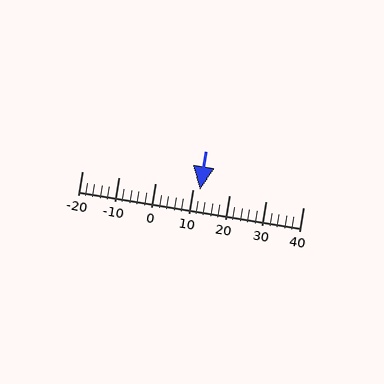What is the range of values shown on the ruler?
The ruler shows values from -20 to 40.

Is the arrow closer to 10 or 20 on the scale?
The arrow is closer to 10.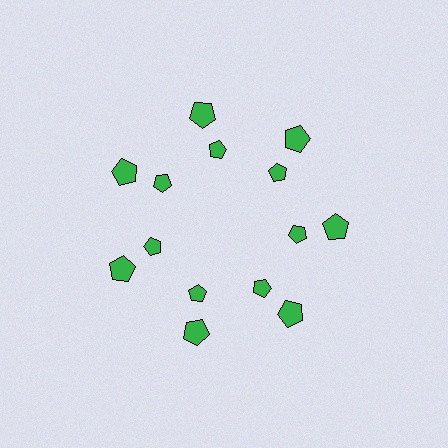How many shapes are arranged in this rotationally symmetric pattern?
There are 14 shapes, arranged in 7 groups of 2.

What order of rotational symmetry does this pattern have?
This pattern has 7-fold rotational symmetry.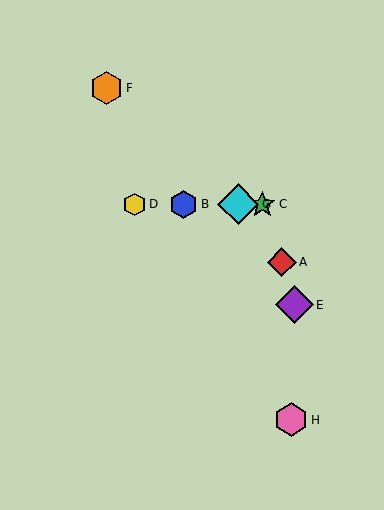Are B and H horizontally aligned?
No, B is at y≈204 and H is at y≈420.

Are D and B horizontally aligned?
Yes, both are at y≈204.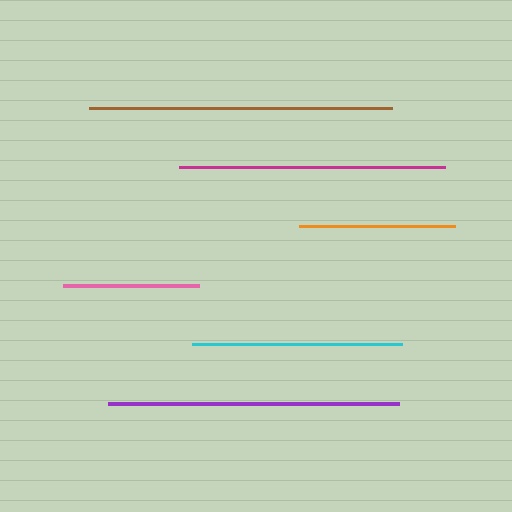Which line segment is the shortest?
The pink line is the shortest at approximately 136 pixels.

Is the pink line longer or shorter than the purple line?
The purple line is longer than the pink line.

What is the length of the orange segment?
The orange segment is approximately 156 pixels long.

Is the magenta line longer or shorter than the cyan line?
The magenta line is longer than the cyan line.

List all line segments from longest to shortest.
From longest to shortest: brown, purple, magenta, cyan, orange, pink.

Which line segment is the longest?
The brown line is the longest at approximately 303 pixels.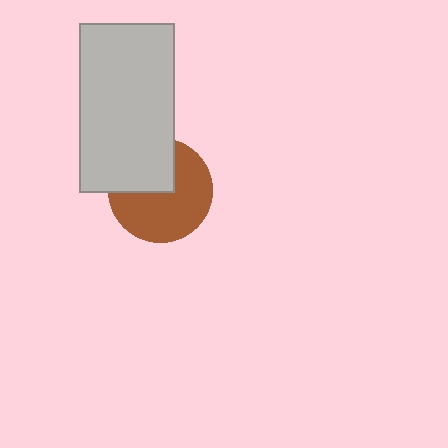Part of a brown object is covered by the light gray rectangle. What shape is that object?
It is a circle.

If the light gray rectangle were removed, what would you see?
You would see the complete brown circle.